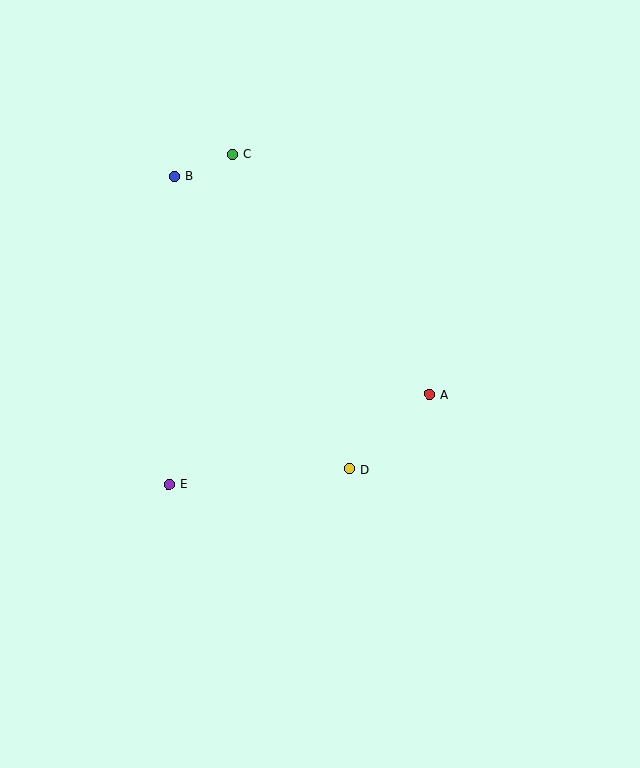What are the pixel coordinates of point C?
Point C is at (233, 154).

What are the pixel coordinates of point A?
Point A is at (430, 394).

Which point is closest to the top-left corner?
Point B is closest to the top-left corner.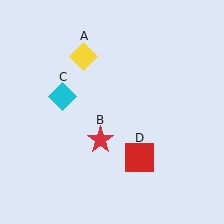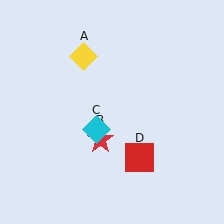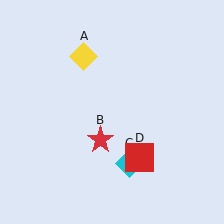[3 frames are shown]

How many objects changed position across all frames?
1 object changed position: cyan diamond (object C).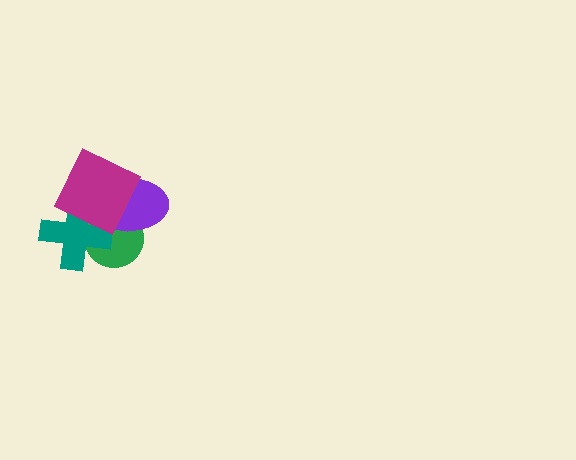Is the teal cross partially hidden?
Yes, it is partially covered by another shape.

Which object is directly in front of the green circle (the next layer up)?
The teal cross is directly in front of the green circle.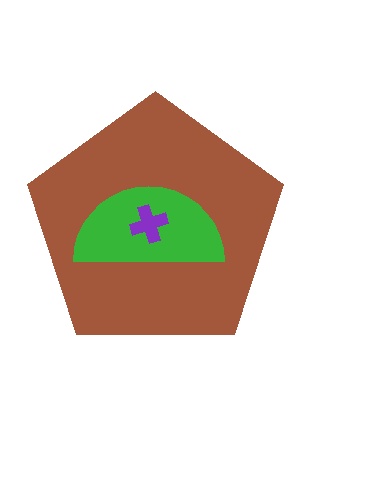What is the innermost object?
The purple cross.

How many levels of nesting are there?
3.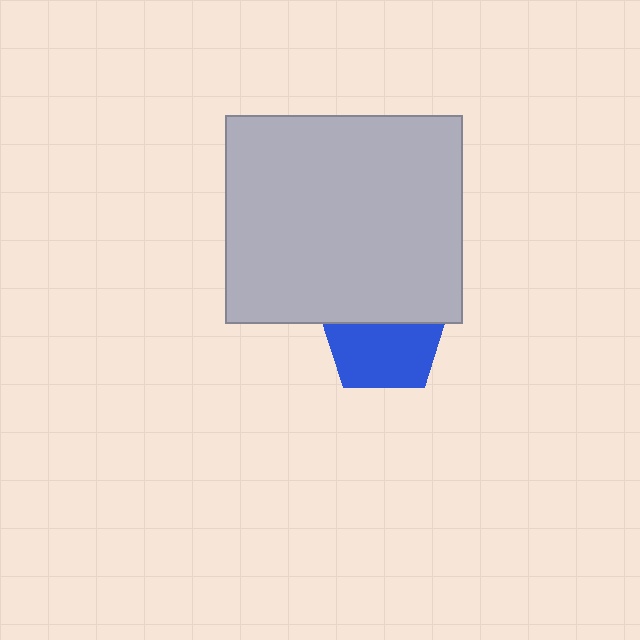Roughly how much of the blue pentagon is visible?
About half of it is visible (roughly 58%).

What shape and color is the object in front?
The object in front is a light gray rectangle.